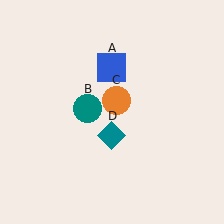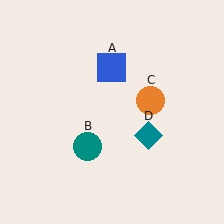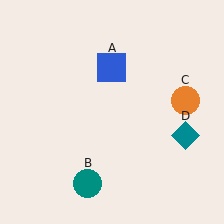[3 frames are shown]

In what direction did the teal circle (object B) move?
The teal circle (object B) moved down.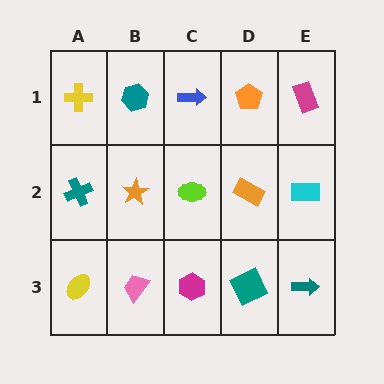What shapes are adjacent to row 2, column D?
An orange pentagon (row 1, column D), a teal square (row 3, column D), a lime ellipse (row 2, column C), a cyan rectangle (row 2, column E).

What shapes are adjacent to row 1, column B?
An orange star (row 2, column B), a yellow cross (row 1, column A), a blue arrow (row 1, column C).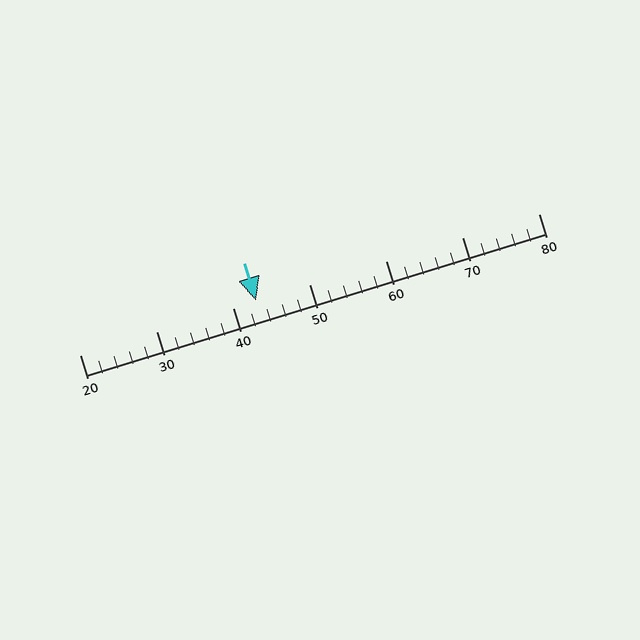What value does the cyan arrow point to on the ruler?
The cyan arrow points to approximately 43.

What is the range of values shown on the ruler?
The ruler shows values from 20 to 80.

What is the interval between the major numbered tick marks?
The major tick marks are spaced 10 units apart.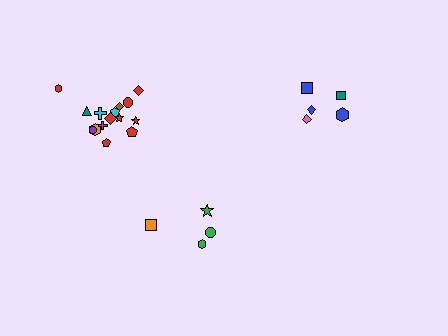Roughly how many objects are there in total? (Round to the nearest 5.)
Roughly 25 objects in total.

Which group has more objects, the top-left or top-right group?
The top-left group.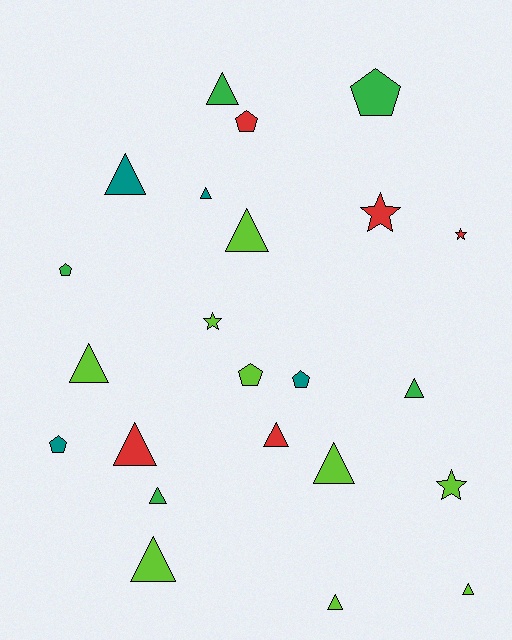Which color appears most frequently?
Lime, with 9 objects.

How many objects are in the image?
There are 23 objects.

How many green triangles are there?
There are 3 green triangles.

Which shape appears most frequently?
Triangle, with 13 objects.